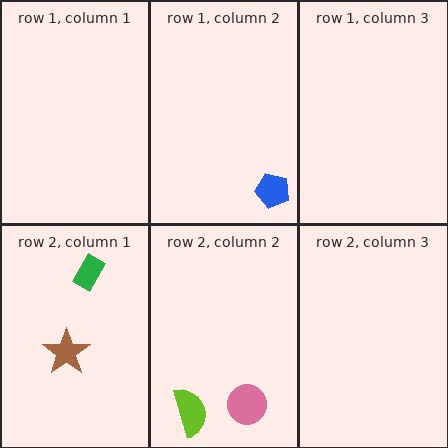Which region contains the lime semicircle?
The row 2, column 2 region.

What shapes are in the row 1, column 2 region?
The blue pentagon.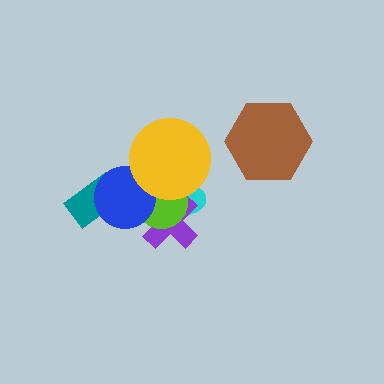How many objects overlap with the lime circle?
4 objects overlap with the lime circle.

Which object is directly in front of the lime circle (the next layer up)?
The blue circle is directly in front of the lime circle.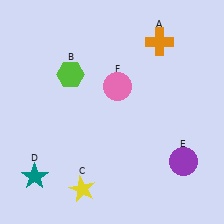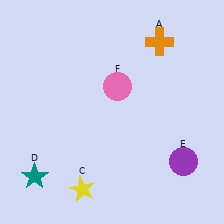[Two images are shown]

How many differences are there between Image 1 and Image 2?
There is 1 difference between the two images.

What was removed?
The lime hexagon (B) was removed in Image 2.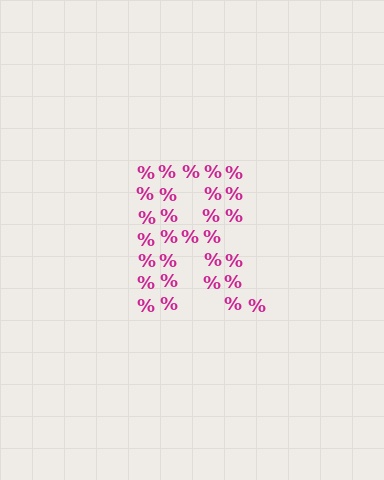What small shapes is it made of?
It is made of small percent signs.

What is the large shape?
The large shape is the letter R.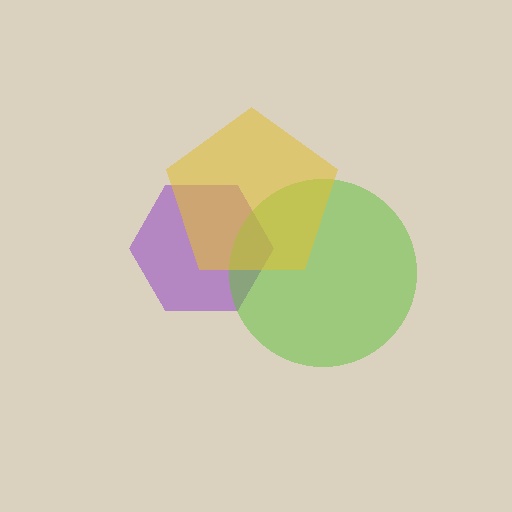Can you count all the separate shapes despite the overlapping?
Yes, there are 3 separate shapes.